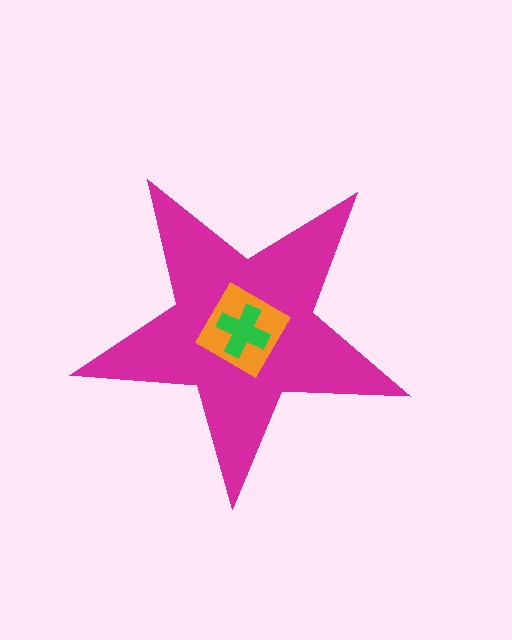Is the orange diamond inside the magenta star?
Yes.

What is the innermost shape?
The green cross.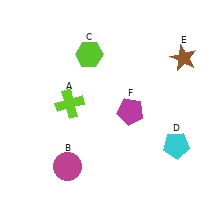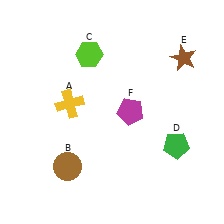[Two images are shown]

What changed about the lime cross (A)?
In Image 1, A is lime. In Image 2, it changed to yellow.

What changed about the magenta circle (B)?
In Image 1, B is magenta. In Image 2, it changed to brown.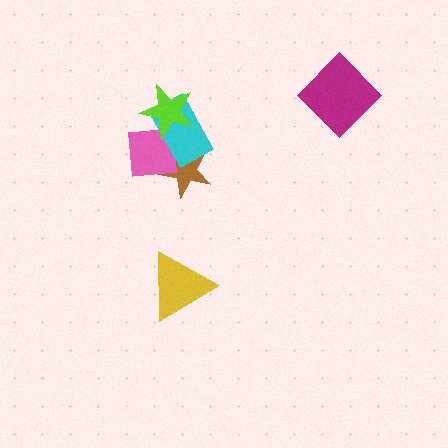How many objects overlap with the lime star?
2 objects overlap with the lime star.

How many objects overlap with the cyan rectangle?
3 objects overlap with the cyan rectangle.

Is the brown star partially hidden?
Yes, it is partially covered by another shape.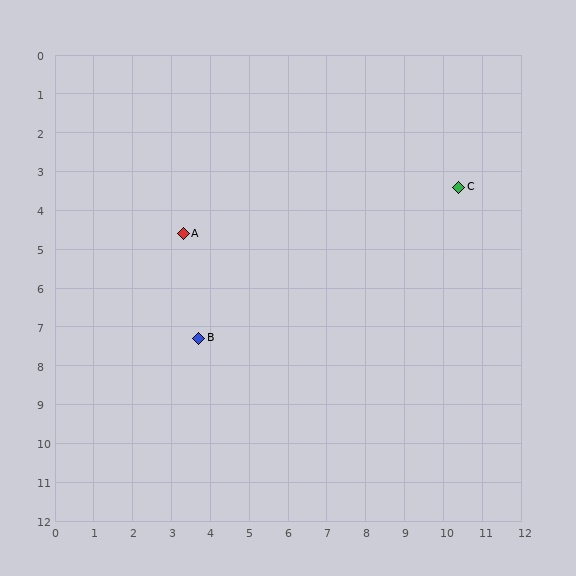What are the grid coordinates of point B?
Point B is at approximately (3.7, 7.3).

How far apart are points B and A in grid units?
Points B and A are about 2.7 grid units apart.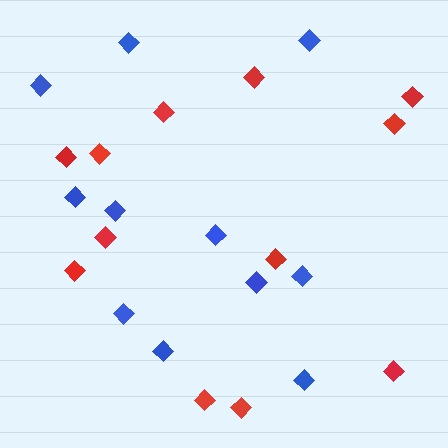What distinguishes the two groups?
There are 2 groups: one group of red diamonds (12) and one group of blue diamonds (11).